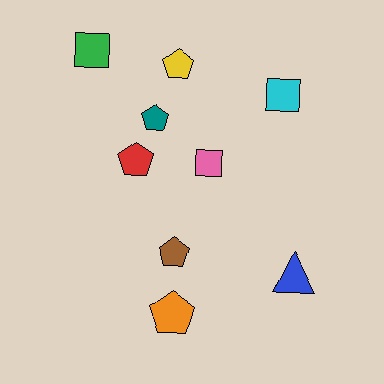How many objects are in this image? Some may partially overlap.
There are 9 objects.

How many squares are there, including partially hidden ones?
There are 3 squares.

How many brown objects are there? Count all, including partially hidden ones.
There is 1 brown object.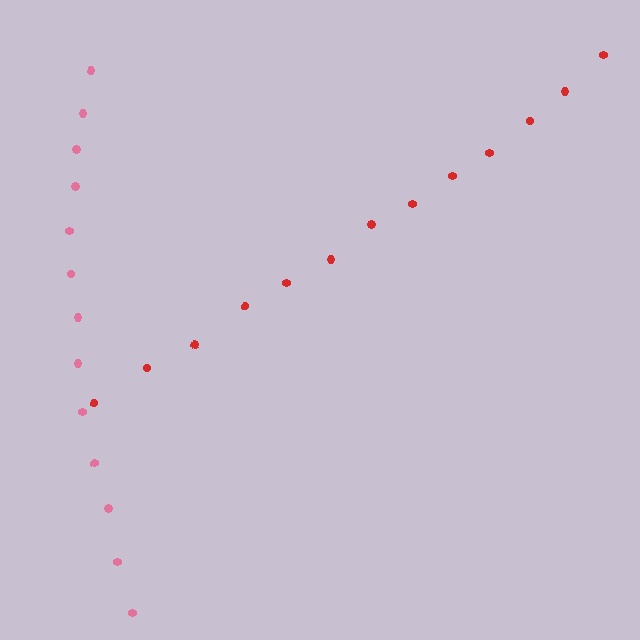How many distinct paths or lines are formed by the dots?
There are 2 distinct paths.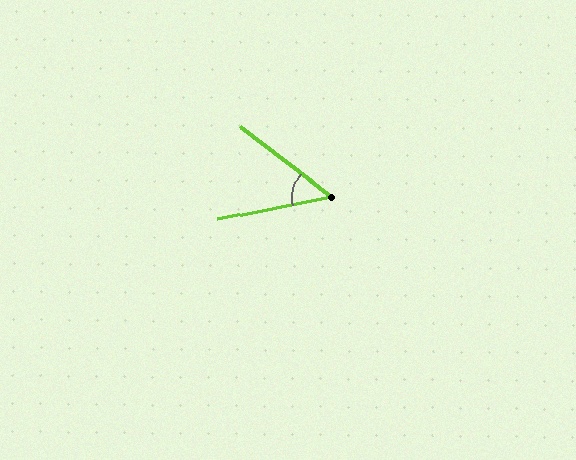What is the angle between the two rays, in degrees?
Approximately 49 degrees.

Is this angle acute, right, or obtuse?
It is acute.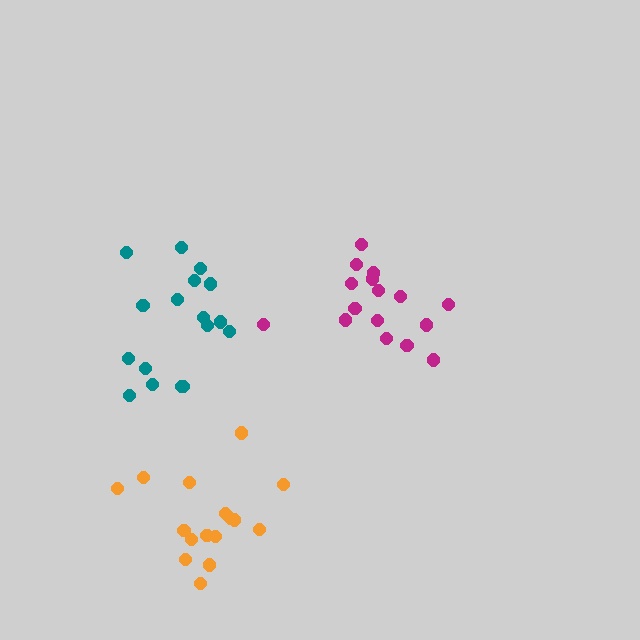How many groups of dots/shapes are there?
There are 3 groups.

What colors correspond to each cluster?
The clusters are colored: magenta, orange, teal.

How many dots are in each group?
Group 1: 16 dots, Group 2: 16 dots, Group 3: 17 dots (49 total).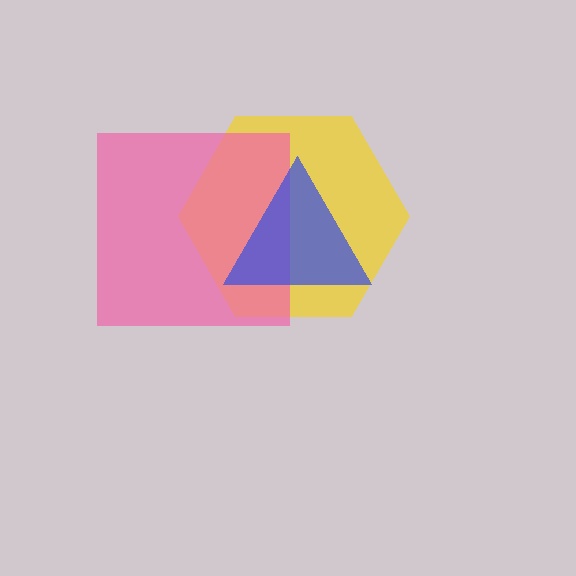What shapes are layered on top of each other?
The layered shapes are: a yellow hexagon, a pink square, a blue triangle.